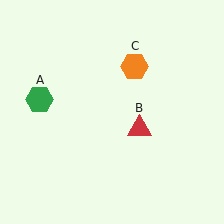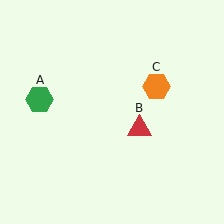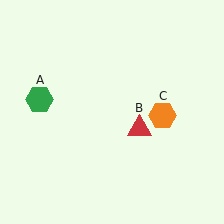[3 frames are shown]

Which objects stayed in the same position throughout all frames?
Green hexagon (object A) and red triangle (object B) remained stationary.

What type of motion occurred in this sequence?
The orange hexagon (object C) rotated clockwise around the center of the scene.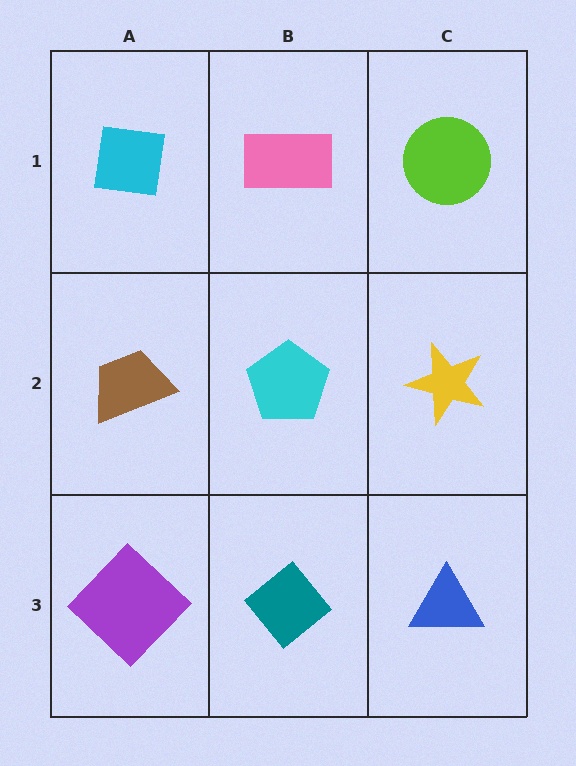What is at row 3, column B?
A teal diamond.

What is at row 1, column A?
A cyan square.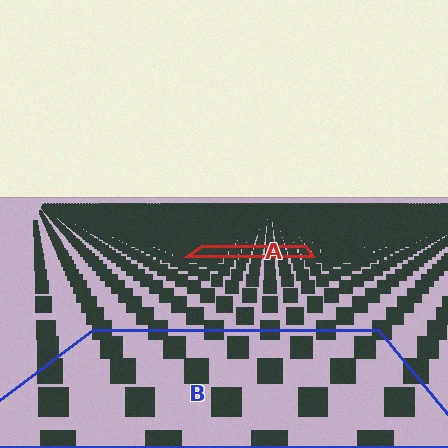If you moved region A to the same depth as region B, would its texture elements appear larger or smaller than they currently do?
They would appear larger. At a closer depth, the same texture elements are projected at a bigger on-screen size.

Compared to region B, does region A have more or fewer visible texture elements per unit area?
Region A has more texture elements per unit area — they are packed more densely because it is farther away.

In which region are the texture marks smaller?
The texture marks are smaller in region A, because it is farther away.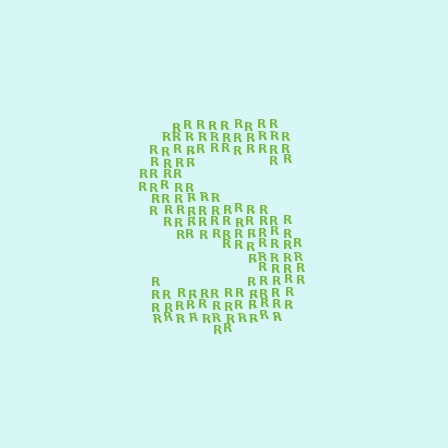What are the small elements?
The small elements are letter R's.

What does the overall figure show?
The overall figure shows the letter S.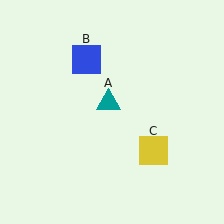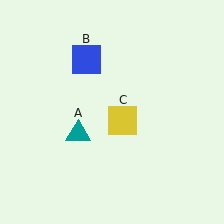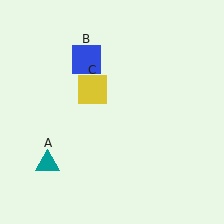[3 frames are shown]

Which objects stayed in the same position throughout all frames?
Blue square (object B) remained stationary.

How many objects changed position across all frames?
2 objects changed position: teal triangle (object A), yellow square (object C).